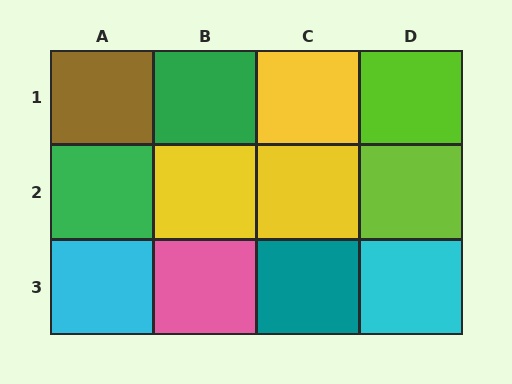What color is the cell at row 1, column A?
Brown.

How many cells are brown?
1 cell is brown.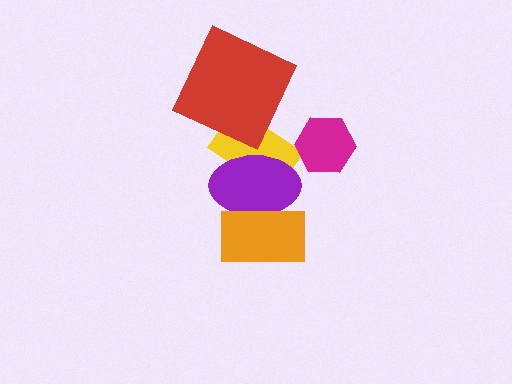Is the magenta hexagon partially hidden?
No, no other shape covers it.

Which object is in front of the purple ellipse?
The orange rectangle is in front of the purple ellipse.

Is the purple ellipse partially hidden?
Yes, it is partially covered by another shape.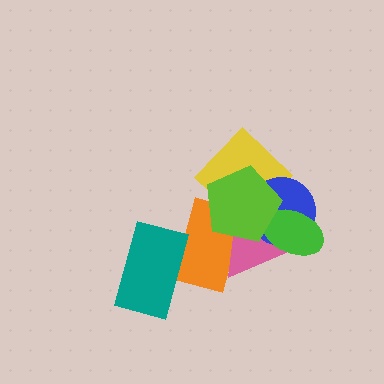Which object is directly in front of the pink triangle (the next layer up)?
The blue circle is directly in front of the pink triangle.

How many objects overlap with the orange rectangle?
4 objects overlap with the orange rectangle.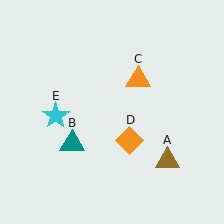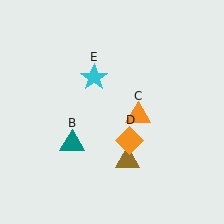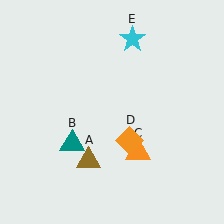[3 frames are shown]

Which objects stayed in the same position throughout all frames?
Teal triangle (object B) and orange diamond (object D) remained stationary.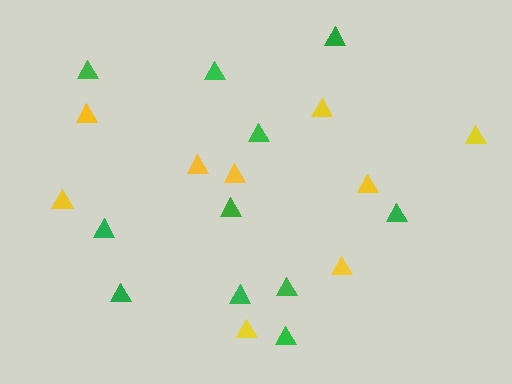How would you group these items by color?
There are 2 groups: one group of green triangles (11) and one group of yellow triangles (9).